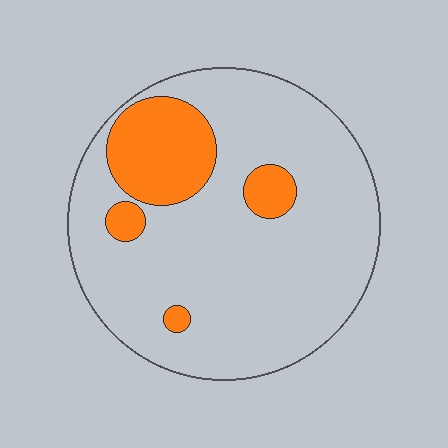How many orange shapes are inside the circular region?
4.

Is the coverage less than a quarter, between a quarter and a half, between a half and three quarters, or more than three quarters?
Less than a quarter.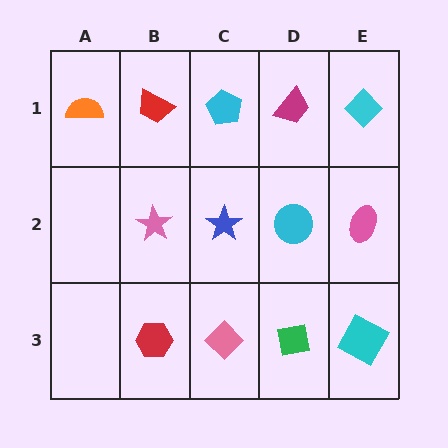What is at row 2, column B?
A pink star.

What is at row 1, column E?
A cyan diamond.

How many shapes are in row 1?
5 shapes.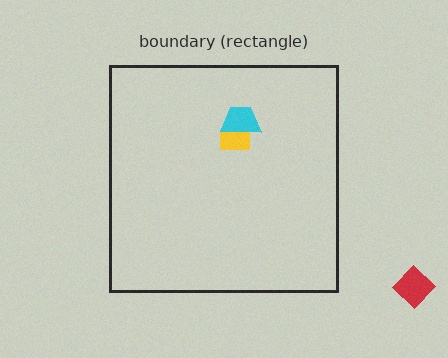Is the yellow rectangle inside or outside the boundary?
Inside.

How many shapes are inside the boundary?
2 inside, 1 outside.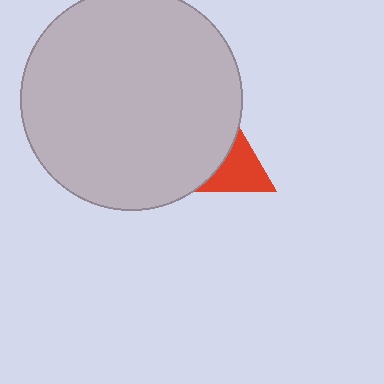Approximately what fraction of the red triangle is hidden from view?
Roughly 55% of the red triangle is hidden behind the light gray circle.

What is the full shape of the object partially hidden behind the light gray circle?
The partially hidden object is a red triangle.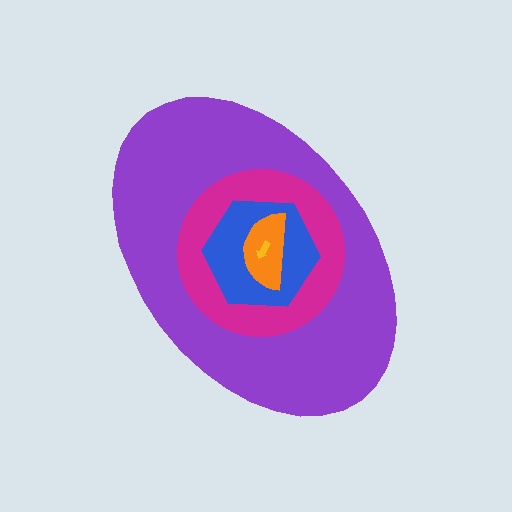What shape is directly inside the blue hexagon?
The orange semicircle.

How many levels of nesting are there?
5.